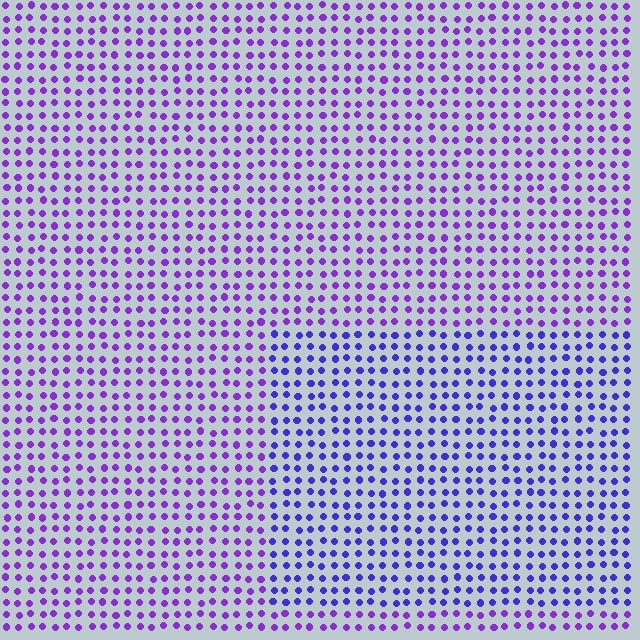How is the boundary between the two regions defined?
The boundary is defined purely by a slight shift in hue (about 28 degrees). Spacing, size, and orientation are identical on both sides.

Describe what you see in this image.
The image is filled with small purple elements in a uniform arrangement. A rectangle-shaped region is visible where the elements are tinted to a slightly different hue, forming a subtle color boundary.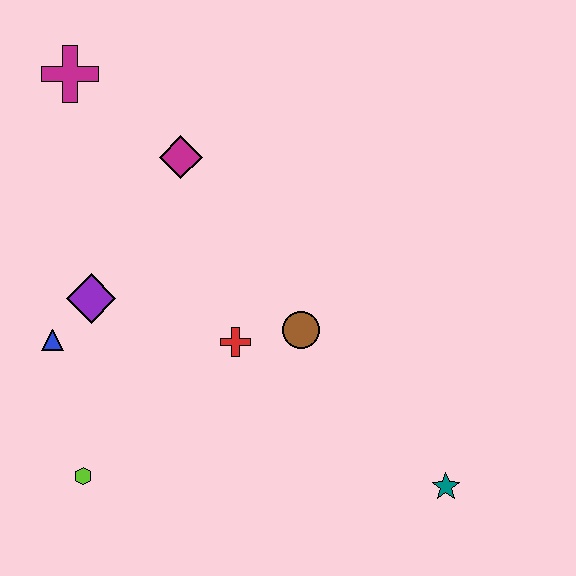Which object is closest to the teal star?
The brown circle is closest to the teal star.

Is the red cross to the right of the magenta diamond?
Yes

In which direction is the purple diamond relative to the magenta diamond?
The purple diamond is below the magenta diamond.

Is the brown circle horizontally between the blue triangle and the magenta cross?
No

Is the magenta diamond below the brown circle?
No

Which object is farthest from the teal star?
The magenta cross is farthest from the teal star.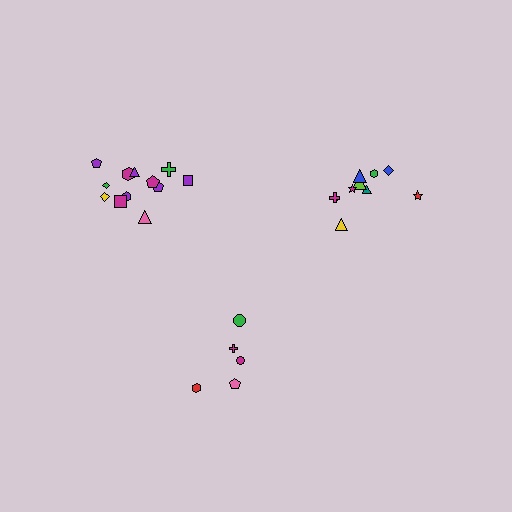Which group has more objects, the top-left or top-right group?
The top-left group.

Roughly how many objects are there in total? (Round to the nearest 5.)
Roughly 25 objects in total.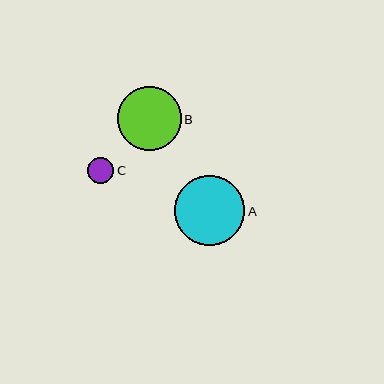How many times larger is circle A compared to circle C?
Circle A is approximately 2.6 times the size of circle C.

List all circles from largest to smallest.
From largest to smallest: A, B, C.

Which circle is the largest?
Circle A is the largest with a size of approximately 70 pixels.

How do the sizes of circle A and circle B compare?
Circle A and circle B are approximately the same size.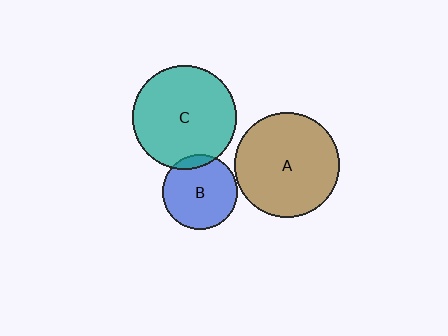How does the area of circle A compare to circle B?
Approximately 2.0 times.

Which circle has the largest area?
Circle A (brown).